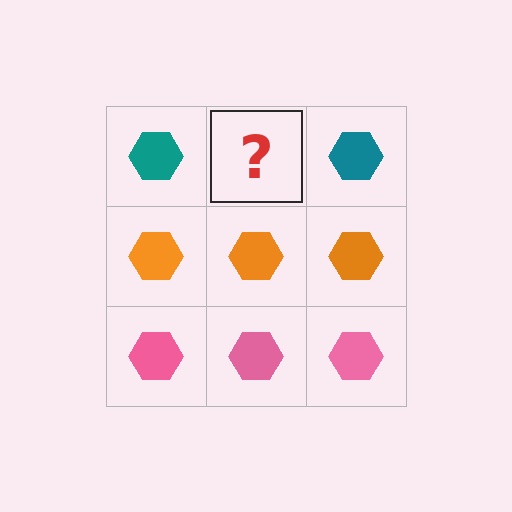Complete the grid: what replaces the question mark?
The question mark should be replaced with a teal hexagon.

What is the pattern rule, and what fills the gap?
The rule is that each row has a consistent color. The gap should be filled with a teal hexagon.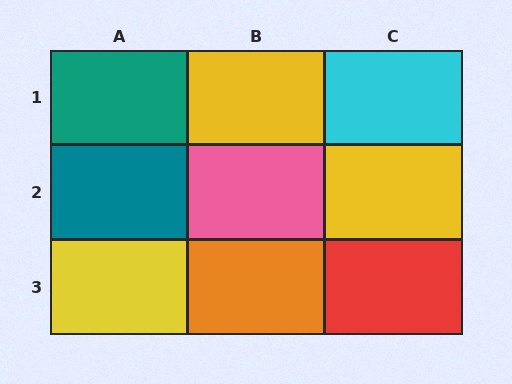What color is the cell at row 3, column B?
Orange.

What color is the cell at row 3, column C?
Red.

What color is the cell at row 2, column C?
Yellow.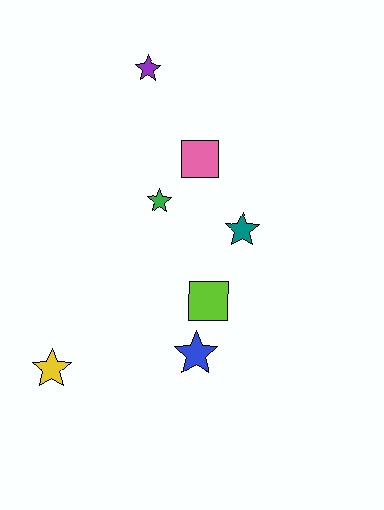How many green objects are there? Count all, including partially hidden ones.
There is 1 green object.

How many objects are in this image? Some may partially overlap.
There are 7 objects.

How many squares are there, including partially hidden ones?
There are 2 squares.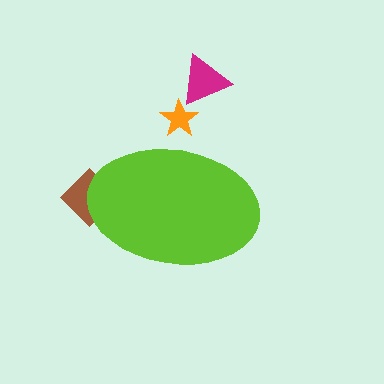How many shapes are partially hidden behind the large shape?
2 shapes are partially hidden.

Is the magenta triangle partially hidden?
No, the magenta triangle is fully visible.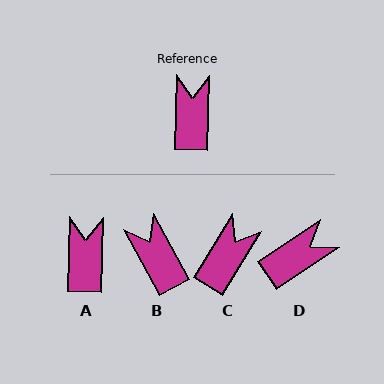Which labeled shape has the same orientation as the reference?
A.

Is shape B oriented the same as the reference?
No, it is off by about 30 degrees.